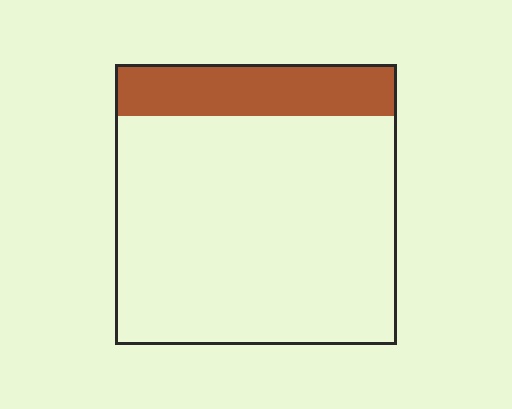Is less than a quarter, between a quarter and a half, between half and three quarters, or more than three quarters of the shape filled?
Less than a quarter.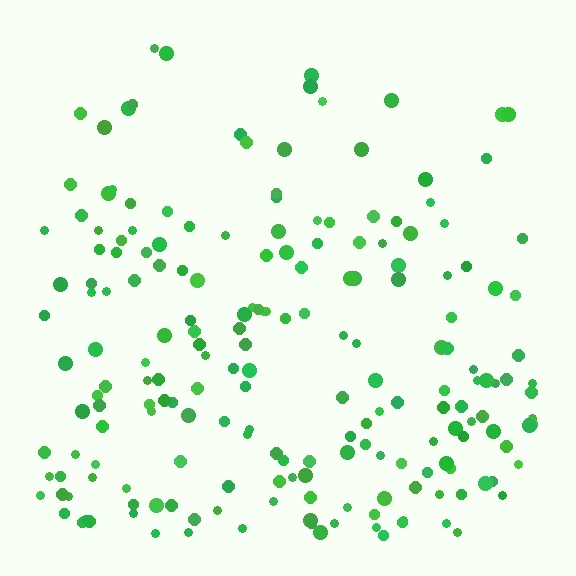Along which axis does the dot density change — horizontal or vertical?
Vertical.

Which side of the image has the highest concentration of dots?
The bottom.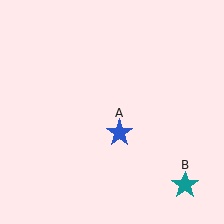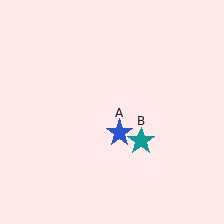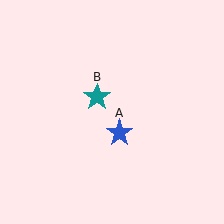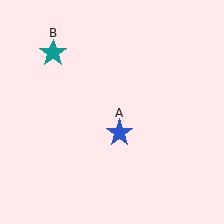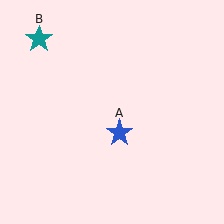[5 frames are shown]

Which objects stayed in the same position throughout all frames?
Blue star (object A) remained stationary.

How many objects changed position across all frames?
1 object changed position: teal star (object B).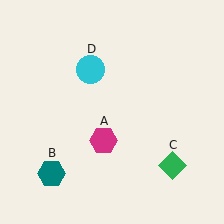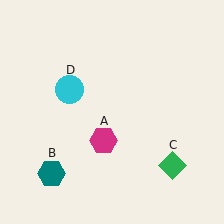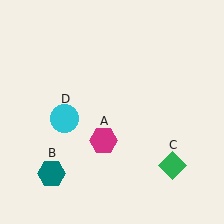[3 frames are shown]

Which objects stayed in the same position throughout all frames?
Magenta hexagon (object A) and teal hexagon (object B) and green diamond (object C) remained stationary.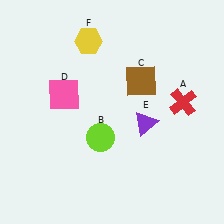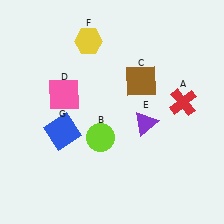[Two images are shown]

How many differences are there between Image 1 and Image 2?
There is 1 difference between the two images.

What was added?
A blue square (G) was added in Image 2.